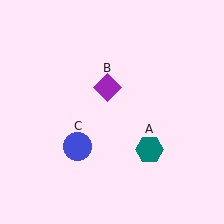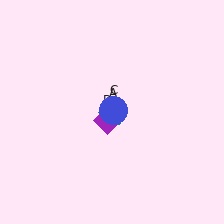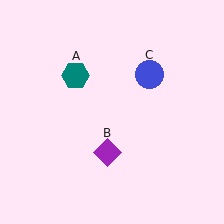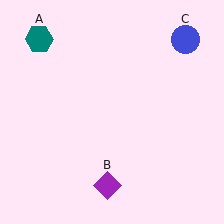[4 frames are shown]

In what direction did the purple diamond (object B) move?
The purple diamond (object B) moved down.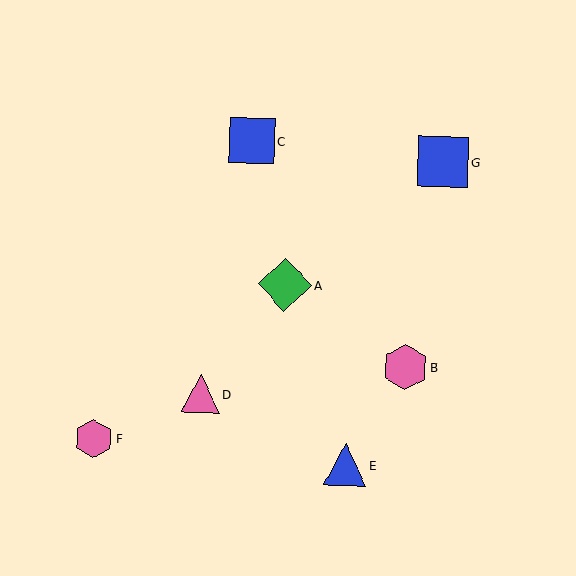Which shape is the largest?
The green diamond (labeled A) is the largest.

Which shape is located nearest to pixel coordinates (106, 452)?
The pink hexagon (labeled F) at (93, 439) is nearest to that location.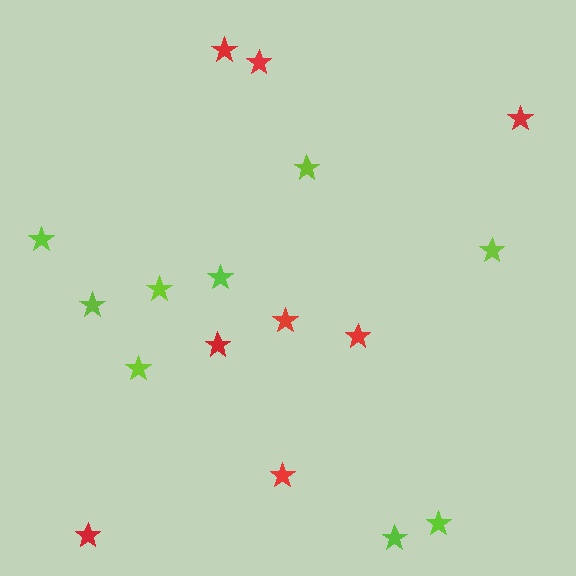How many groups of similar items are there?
There are 2 groups: one group of red stars (8) and one group of lime stars (9).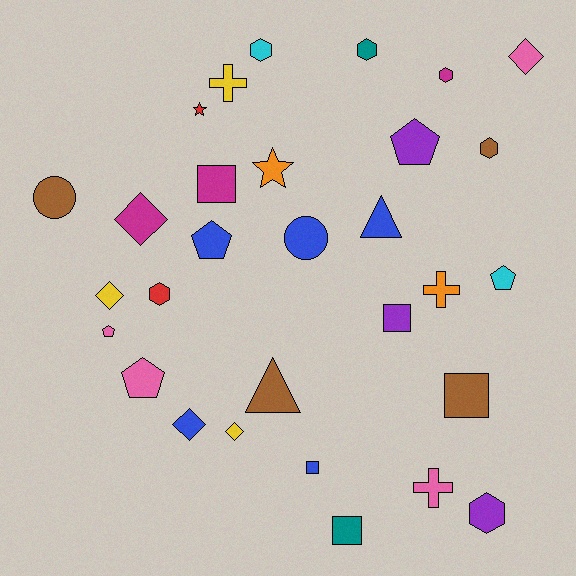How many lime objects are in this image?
There are no lime objects.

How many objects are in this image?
There are 30 objects.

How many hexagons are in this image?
There are 6 hexagons.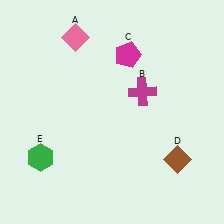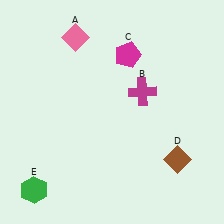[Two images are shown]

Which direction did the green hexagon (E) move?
The green hexagon (E) moved down.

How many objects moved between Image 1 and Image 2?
1 object moved between the two images.